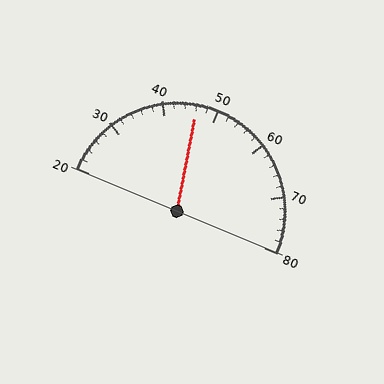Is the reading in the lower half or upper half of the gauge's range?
The reading is in the lower half of the range (20 to 80).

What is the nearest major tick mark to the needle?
The nearest major tick mark is 50.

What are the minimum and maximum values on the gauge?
The gauge ranges from 20 to 80.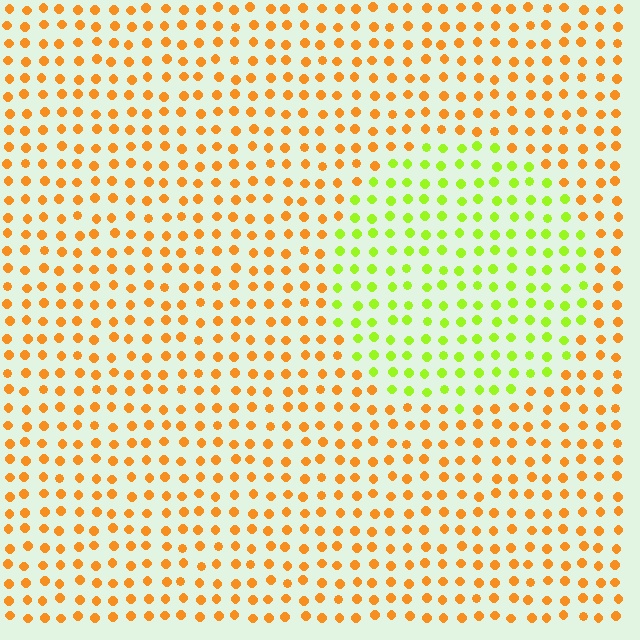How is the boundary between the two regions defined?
The boundary is defined purely by a slight shift in hue (about 56 degrees). Spacing, size, and orientation are identical on both sides.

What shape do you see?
I see a circle.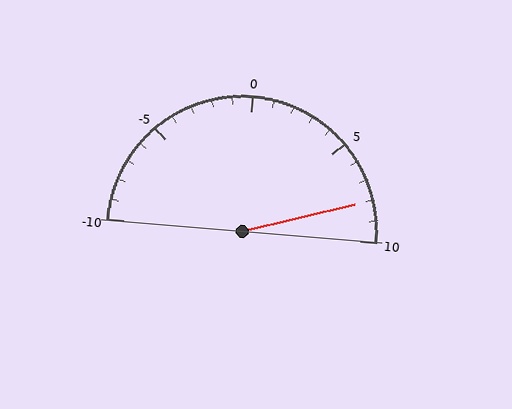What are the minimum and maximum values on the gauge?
The gauge ranges from -10 to 10.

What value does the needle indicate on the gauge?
The needle indicates approximately 8.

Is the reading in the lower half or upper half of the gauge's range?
The reading is in the upper half of the range (-10 to 10).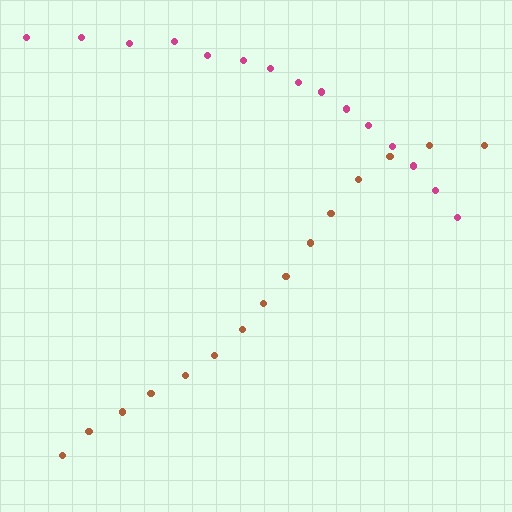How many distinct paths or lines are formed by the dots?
There are 2 distinct paths.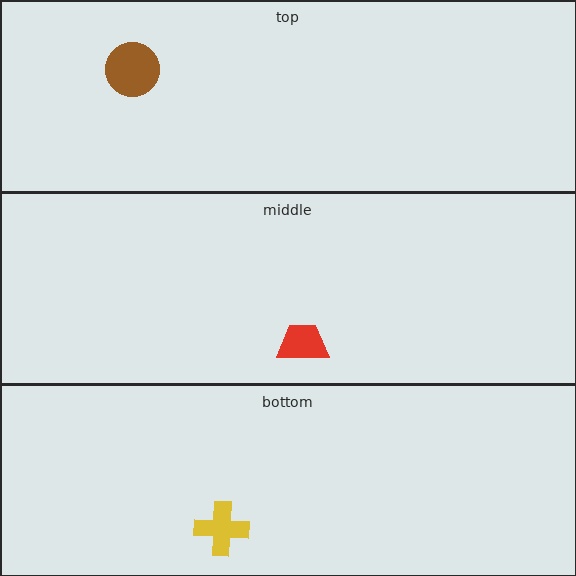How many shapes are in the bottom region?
1.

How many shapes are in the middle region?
1.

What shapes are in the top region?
The brown circle.